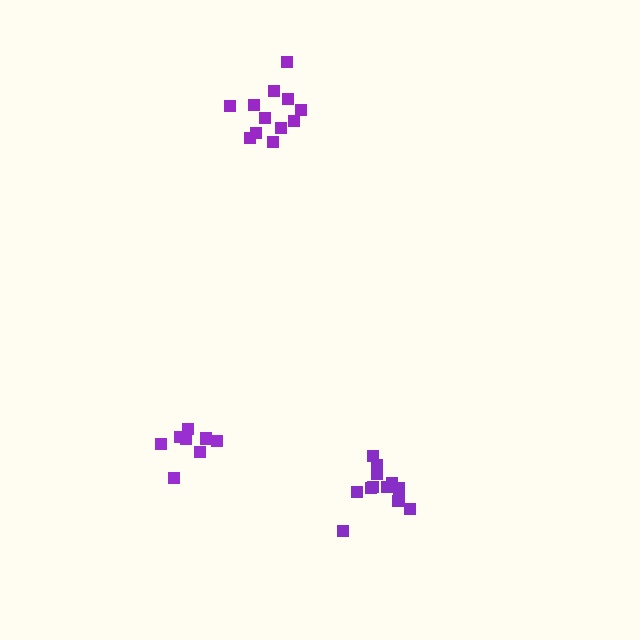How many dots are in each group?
Group 1: 13 dots, Group 2: 12 dots, Group 3: 8 dots (33 total).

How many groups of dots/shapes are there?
There are 3 groups.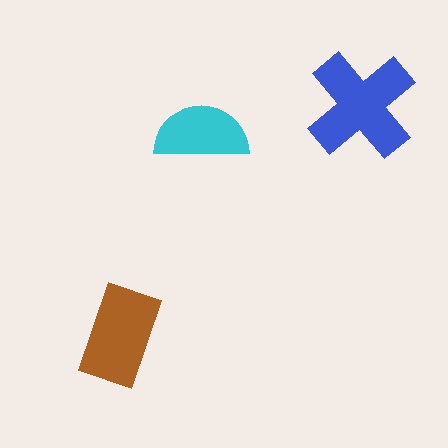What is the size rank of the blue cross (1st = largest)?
1st.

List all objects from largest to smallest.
The blue cross, the brown rectangle, the cyan semicircle.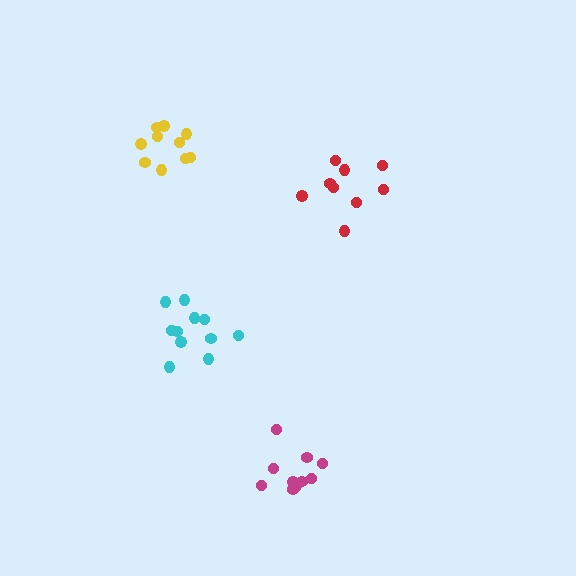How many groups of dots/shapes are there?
There are 4 groups.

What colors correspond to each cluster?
The clusters are colored: magenta, yellow, cyan, red.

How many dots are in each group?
Group 1: 10 dots, Group 2: 10 dots, Group 3: 11 dots, Group 4: 9 dots (40 total).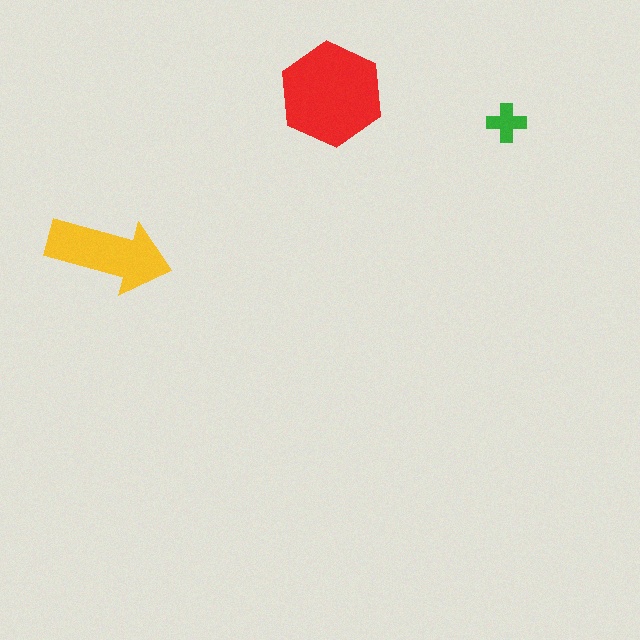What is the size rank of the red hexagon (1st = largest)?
1st.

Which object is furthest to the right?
The green cross is rightmost.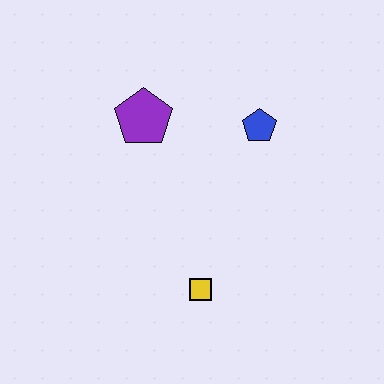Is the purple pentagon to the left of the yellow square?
Yes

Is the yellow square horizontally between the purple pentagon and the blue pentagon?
Yes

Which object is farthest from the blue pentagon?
The yellow square is farthest from the blue pentagon.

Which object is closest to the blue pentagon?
The purple pentagon is closest to the blue pentagon.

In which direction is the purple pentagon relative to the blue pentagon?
The purple pentagon is to the left of the blue pentagon.